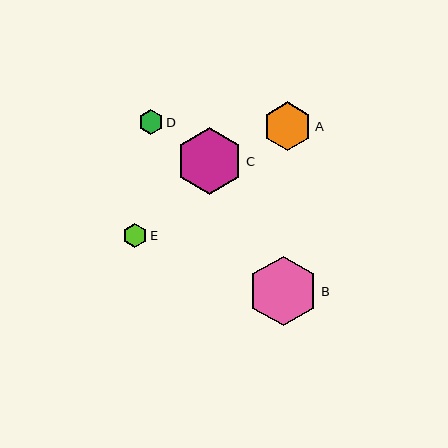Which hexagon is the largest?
Hexagon B is the largest with a size of approximately 70 pixels.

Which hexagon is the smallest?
Hexagon D is the smallest with a size of approximately 24 pixels.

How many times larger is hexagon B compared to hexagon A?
Hexagon B is approximately 1.4 times the size of hexagon A.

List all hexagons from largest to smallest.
From largest to smallest: B, C, A, E, D.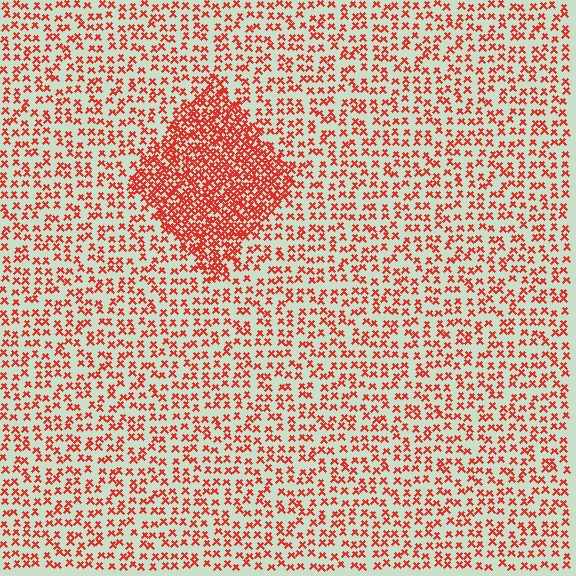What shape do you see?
I see a diamond.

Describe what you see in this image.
The image contains small red elements arranged at two different densities. A diamond-shaped region is visible where the elements are more densely packed than the surrounding area.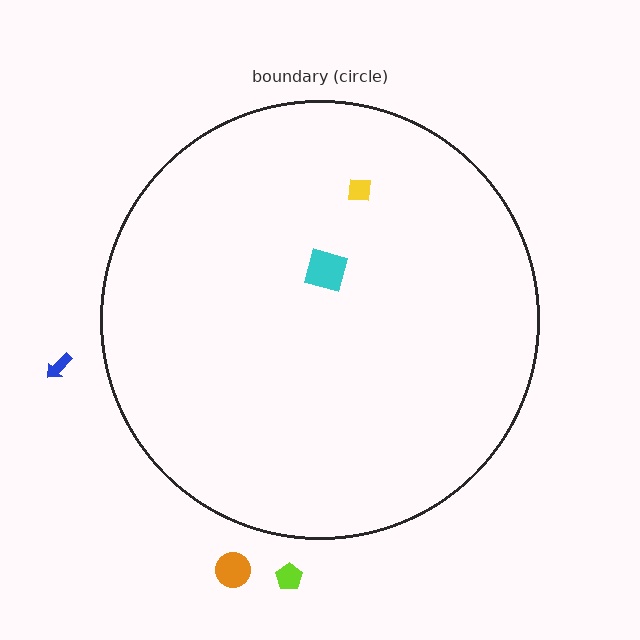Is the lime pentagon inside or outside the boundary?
Outside.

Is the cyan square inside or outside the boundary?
Inside.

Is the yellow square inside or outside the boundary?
Inside.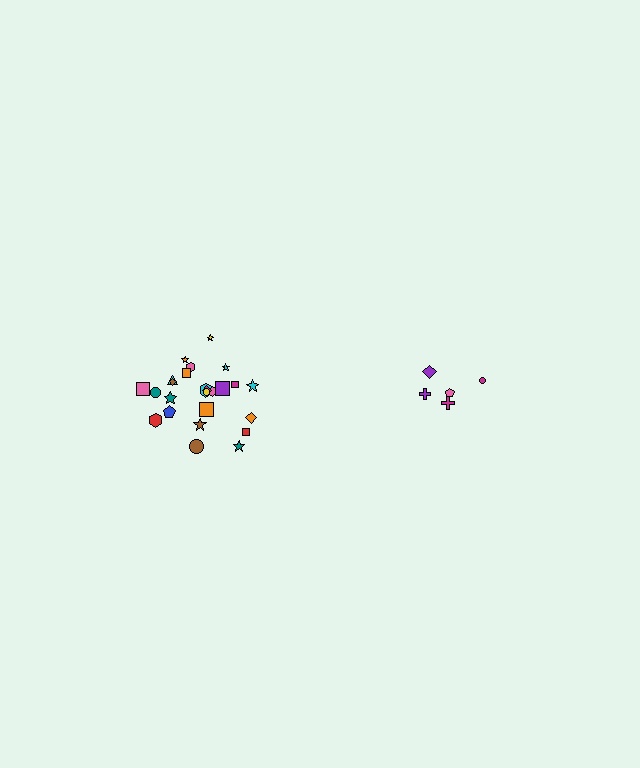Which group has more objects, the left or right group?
The left group.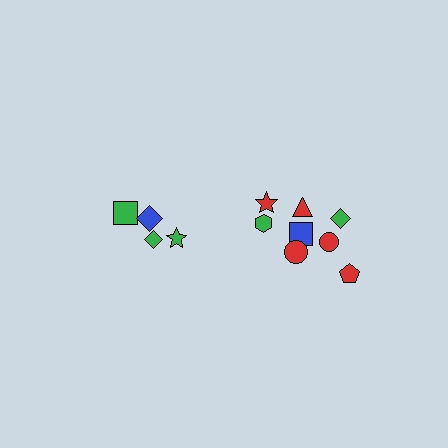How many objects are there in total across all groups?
There are 12 objects.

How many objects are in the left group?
There are 4 objects.